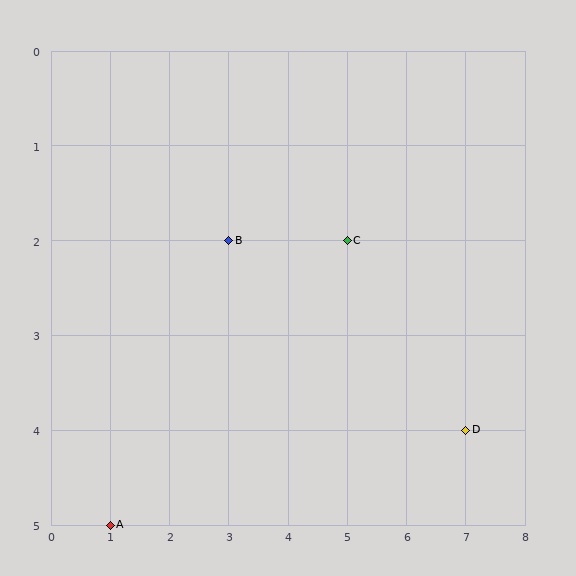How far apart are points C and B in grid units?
Points C and B are 2 columns apart.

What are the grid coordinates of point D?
Point D is at grid coordinates (7, 4).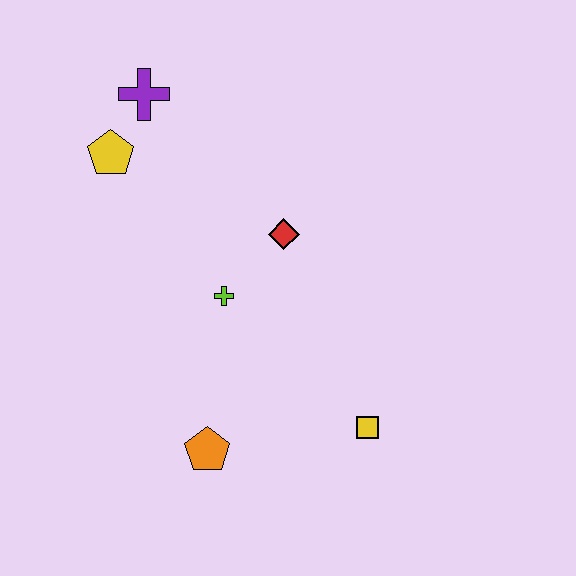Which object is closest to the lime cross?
The red diamond is closest to the lime cross.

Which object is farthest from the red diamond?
The orange pentagon is farthest from the red diamond.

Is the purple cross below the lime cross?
No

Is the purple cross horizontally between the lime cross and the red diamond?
No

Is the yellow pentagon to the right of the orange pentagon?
No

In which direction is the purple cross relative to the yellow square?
The purple cross is above the yellow square.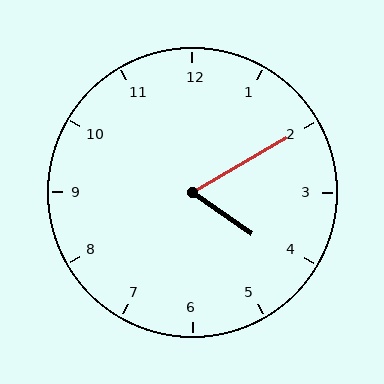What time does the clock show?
4:10.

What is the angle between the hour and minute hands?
Approximately 65 degrees.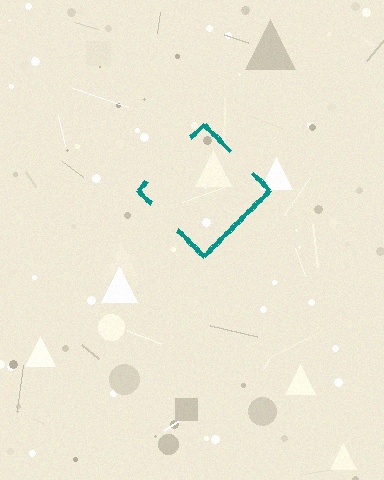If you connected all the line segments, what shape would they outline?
They would outline a diamond.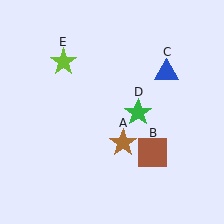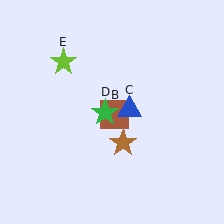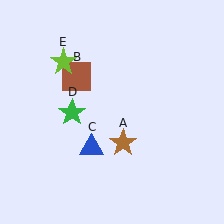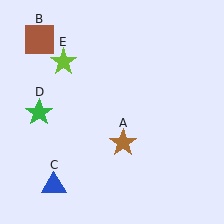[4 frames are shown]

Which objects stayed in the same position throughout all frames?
Brown star (object A) and lime star (object E) remained stationary.